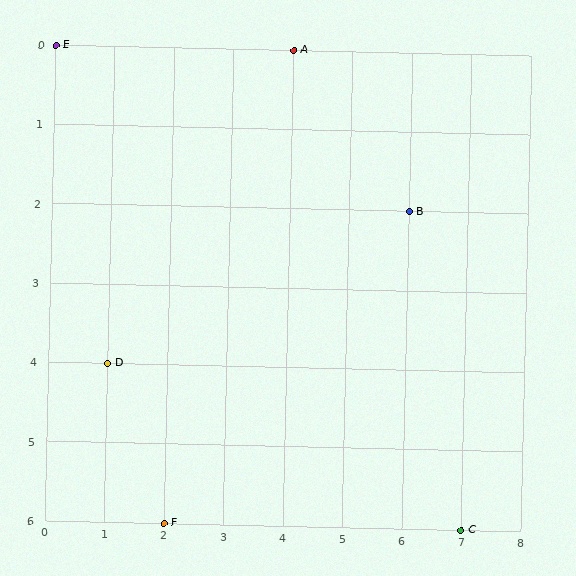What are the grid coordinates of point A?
Point A is at grid coordinates (4, 0).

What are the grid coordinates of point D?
Point D is at grid coordinates (1, 4).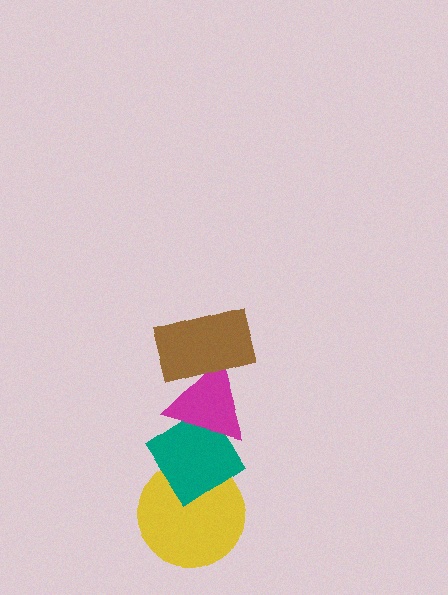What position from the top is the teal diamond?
The teal diamond is 3rd from the top.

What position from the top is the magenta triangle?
The magenta triangle is 2nd from the top.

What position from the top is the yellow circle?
The yellow circle is 4th from the top.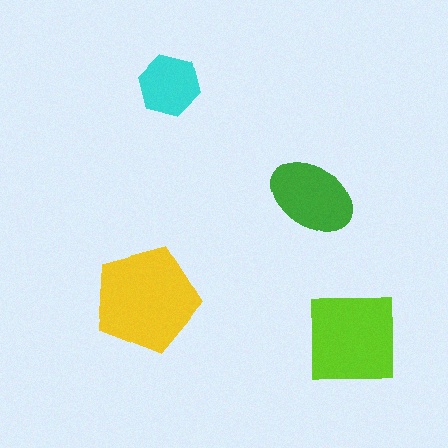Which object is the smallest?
The cyan hexagon.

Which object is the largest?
The yellow pentagon.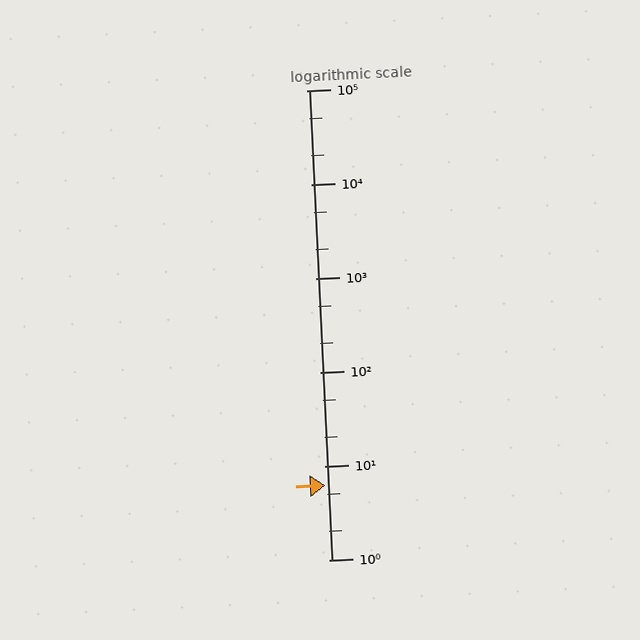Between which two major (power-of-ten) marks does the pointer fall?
The pointer is between 1 and 10.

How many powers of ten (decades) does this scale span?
The scale spans 5 decades, from 1 to 100000.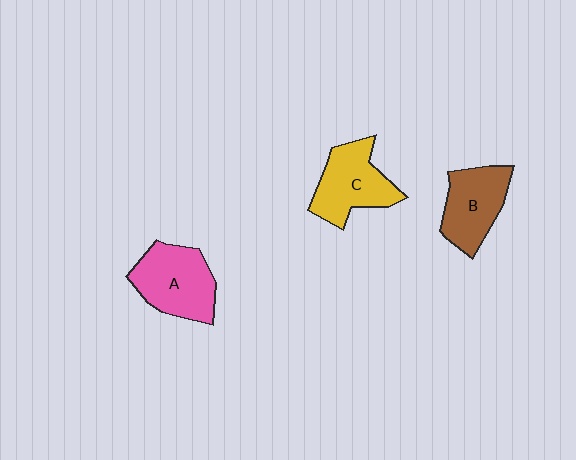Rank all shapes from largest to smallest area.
From largest to smallest: A (pink), C (yellow), B (brown).